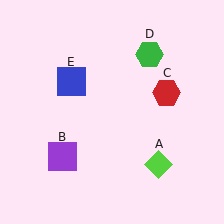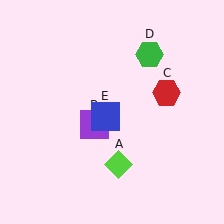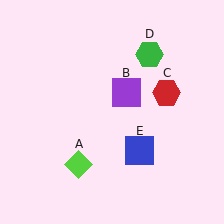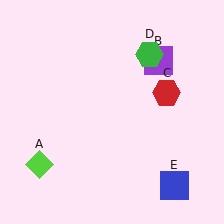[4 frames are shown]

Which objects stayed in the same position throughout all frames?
Red hexagon (object C) and green hexagon (object D) remained stationary.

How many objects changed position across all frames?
3 objects changed position: lime diamond (object A), purple square (object B), blue square (object E).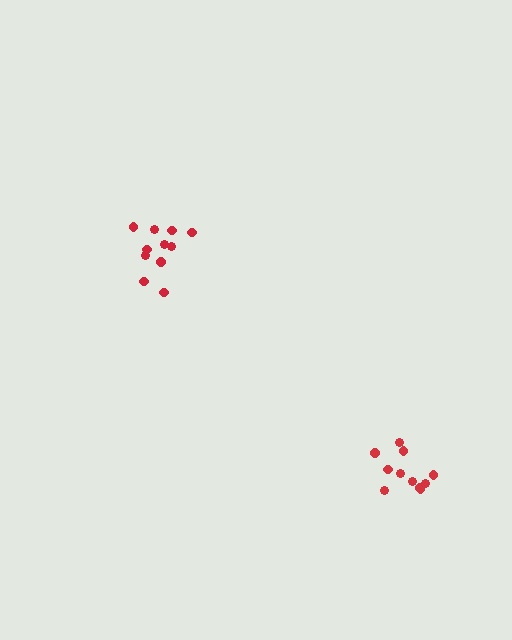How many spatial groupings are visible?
There are 2 spatial groupings.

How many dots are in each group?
Group 1: 11 dots, Group 2: 11 dots (22 total).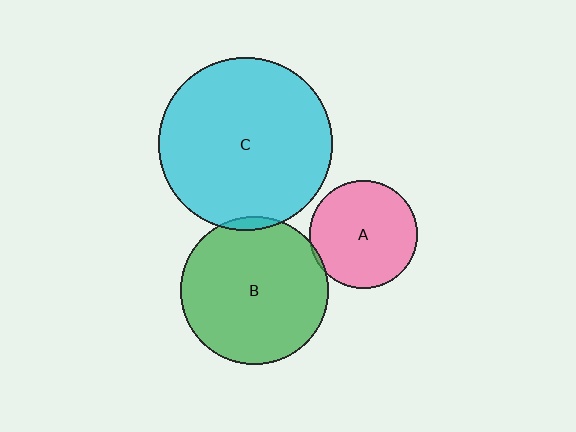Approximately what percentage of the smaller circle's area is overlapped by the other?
Approximately 5%.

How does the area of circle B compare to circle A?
Approximately 1.9 times.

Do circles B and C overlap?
Yes.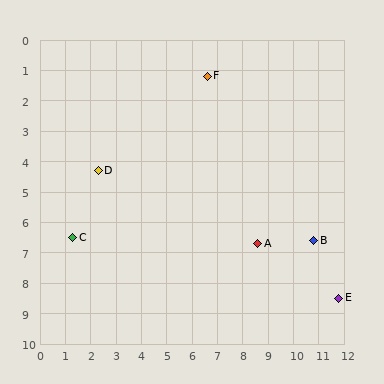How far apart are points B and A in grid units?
Points B and A are about 2.2 grid units apart.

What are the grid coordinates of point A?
Point A is at approximately (8.6, 6.7).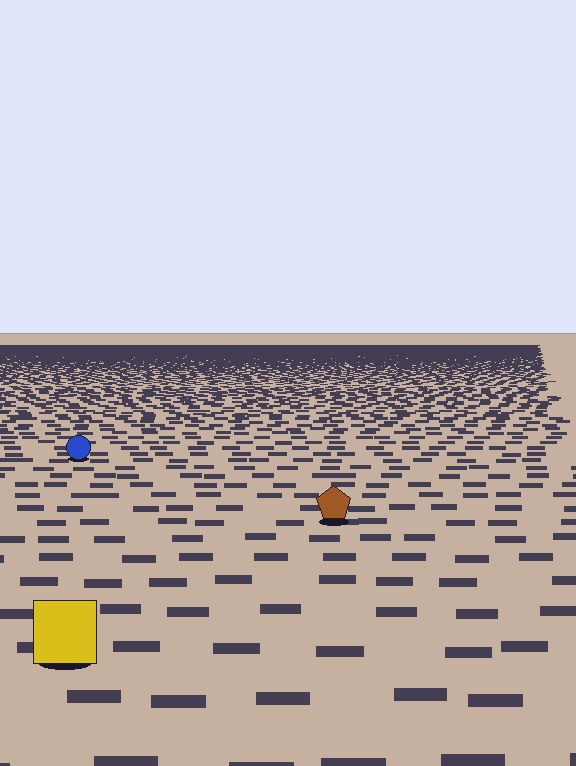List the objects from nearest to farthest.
From nearest to farthest: the yellow square, the brown pentagon, the blue circle.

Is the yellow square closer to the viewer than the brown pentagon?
Yes. The yellow square is closer — you can tell from the texture gradient: the ground texture is coarser near it.